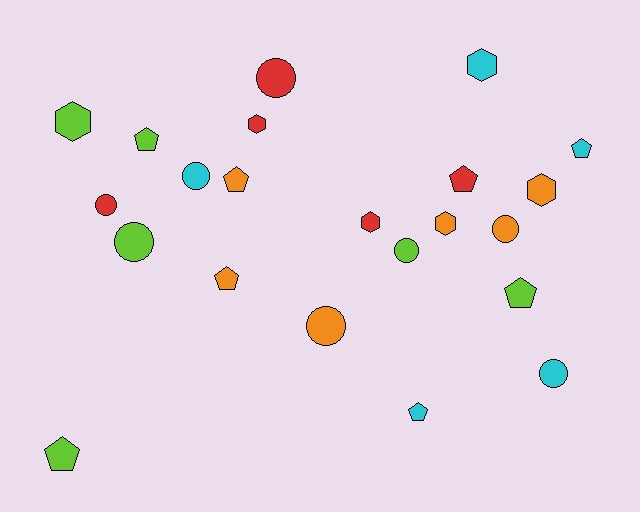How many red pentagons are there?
There is 1 red pentagon.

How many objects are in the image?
There are 22 objects.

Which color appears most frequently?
Orange, with 6 objects.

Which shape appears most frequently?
Pentagon, with 8 objects.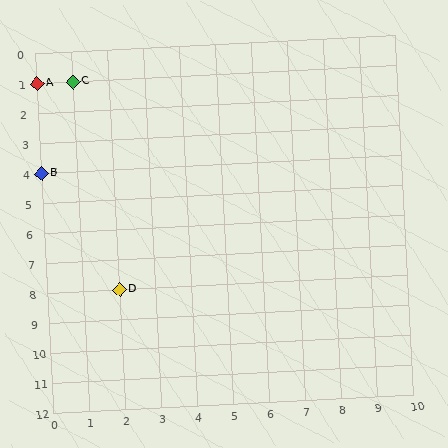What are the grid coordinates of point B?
Point B is at grid coordinates (0, 4).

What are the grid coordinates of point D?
Point D is at grid coordinates (2, 8).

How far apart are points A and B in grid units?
Points A and B are 3 rows apart.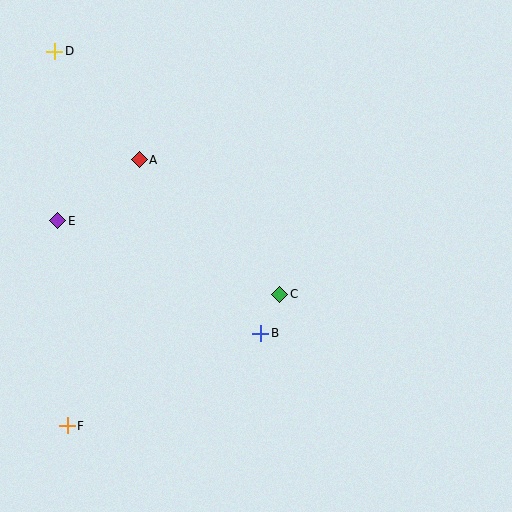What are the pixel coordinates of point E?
Point E is at (58, 221).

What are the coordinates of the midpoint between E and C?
The midpoint between E and C is at (169, 258).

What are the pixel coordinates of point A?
Point A is at (139, 160).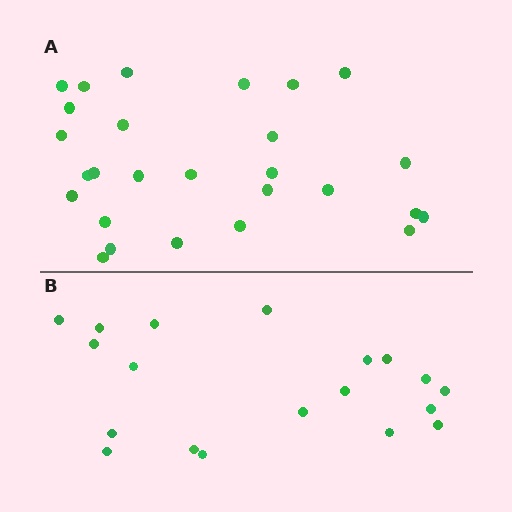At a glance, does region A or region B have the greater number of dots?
Region A (the top region) has more dots.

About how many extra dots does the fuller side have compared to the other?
Region A has roughly 8 or so more dots than region B.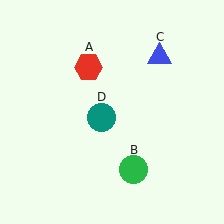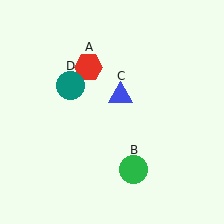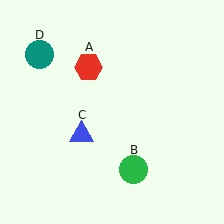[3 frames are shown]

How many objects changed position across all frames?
2 objects changed position: blue triangle (object C), teal circle (object D).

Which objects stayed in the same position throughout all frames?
Red hexagon (object A) and green circle (object B) remained stationary.